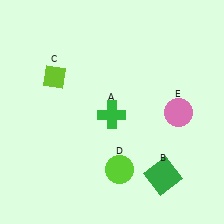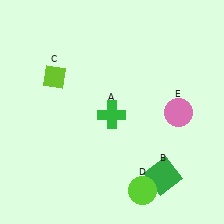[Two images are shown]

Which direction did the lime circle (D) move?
The lime circle (D) moved right.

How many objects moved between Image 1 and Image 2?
1 object moved between the two images.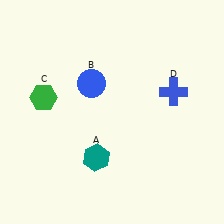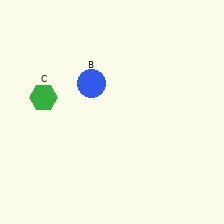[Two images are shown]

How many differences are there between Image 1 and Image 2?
There are 2 differences between the two images.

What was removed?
The teal hexagon (A), the blue cross (D) were removed in Image 2.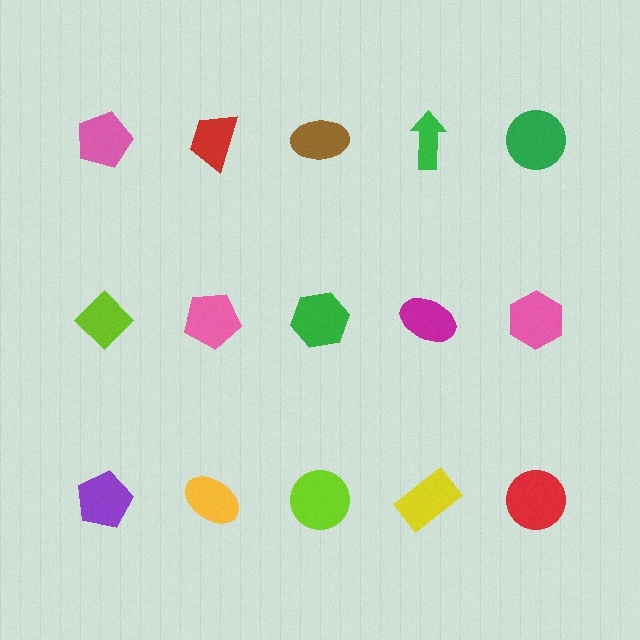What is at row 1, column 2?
A red trapezoid.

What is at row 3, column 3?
A lime circle.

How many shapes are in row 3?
5 shapes.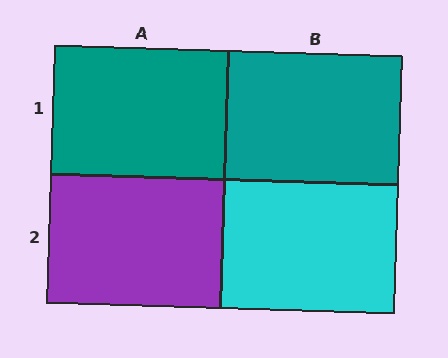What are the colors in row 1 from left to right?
Teal, teal.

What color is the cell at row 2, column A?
Purple.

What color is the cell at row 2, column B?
Cyan.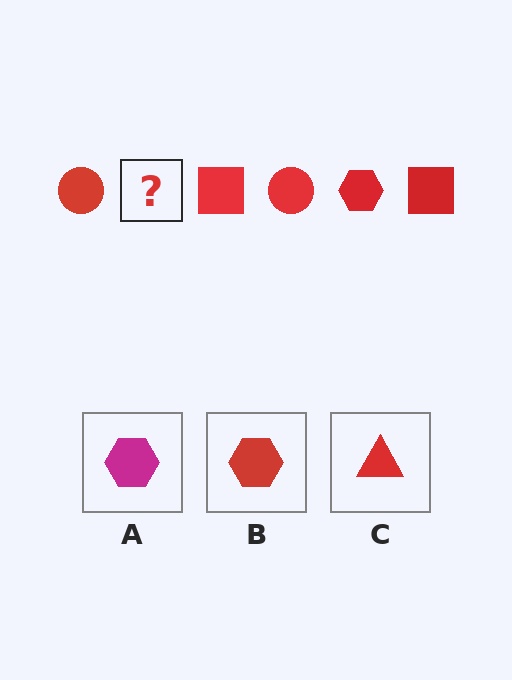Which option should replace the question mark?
Option B.